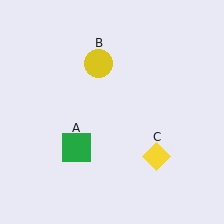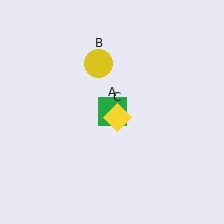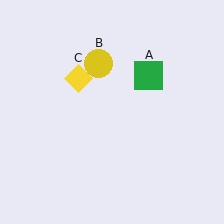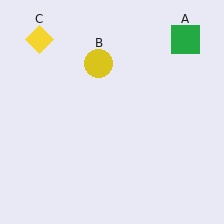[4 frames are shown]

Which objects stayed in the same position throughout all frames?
Yellow circle (object B) remained stationary.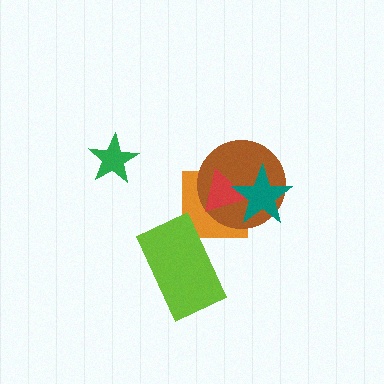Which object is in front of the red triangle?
The teal star is in front of the red triangle.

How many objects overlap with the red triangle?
3 objects overlap with the red triangle.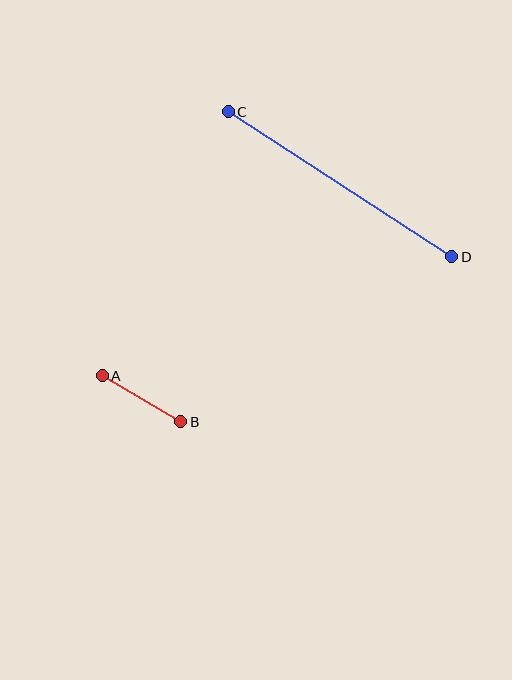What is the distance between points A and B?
The distance is approximately 91 pixels.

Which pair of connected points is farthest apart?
Points C and D are farthest apart.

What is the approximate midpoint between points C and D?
The midpoint is at approximately (340, 184) pixels.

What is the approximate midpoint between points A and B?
The midpoint is at approximately (141, 399) pixels.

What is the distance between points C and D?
The distance is approximately 266 pixels.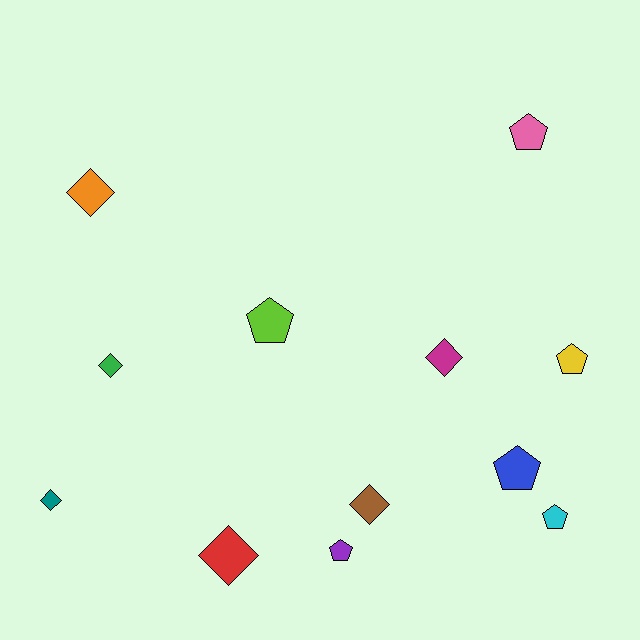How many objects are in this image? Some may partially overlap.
There are 12 objects.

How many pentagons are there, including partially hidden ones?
There are 6 pentagons.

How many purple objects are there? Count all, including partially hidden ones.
There is 1 purple object.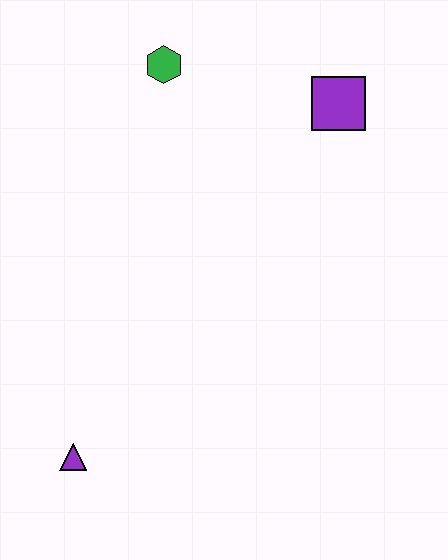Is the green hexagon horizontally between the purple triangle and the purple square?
Yes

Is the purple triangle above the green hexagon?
No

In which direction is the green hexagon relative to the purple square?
The green hexagon is to the left of the purple square.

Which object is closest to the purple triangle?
The green hexagon is closest to the purple triangle.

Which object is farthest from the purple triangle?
The purple square is farthest from the purple triangle.